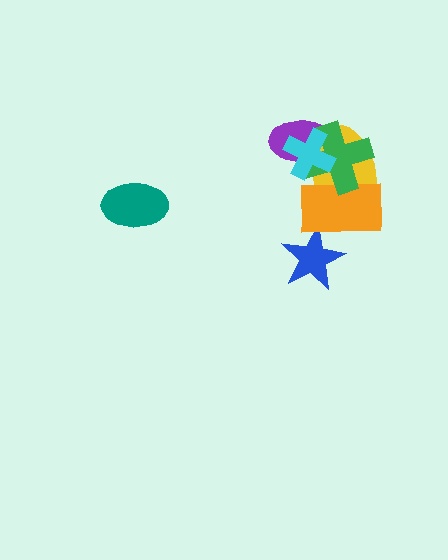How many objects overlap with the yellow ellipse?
4 objects overlap with the yellow ellipse.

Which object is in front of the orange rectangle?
The green cross is in front of the orange rectangle.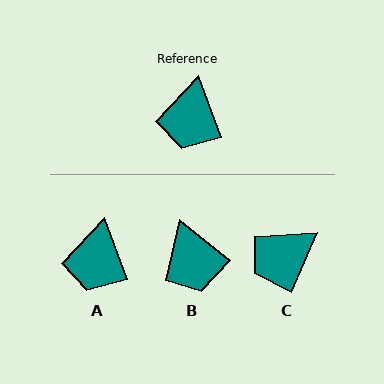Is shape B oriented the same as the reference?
No, it is off by about 30 degrees.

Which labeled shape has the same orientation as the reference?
A.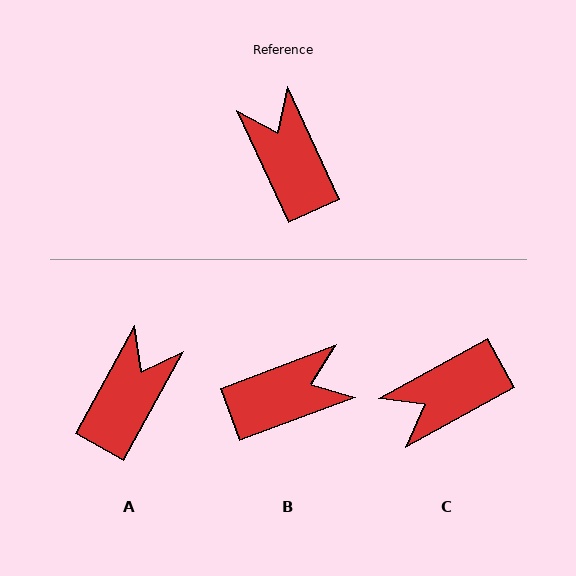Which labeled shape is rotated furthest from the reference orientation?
B, about 94 degrees away.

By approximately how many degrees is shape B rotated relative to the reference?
Approximately 94 degrees clockwise.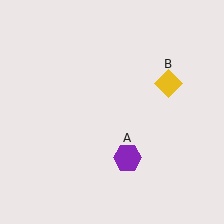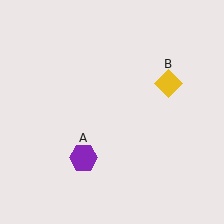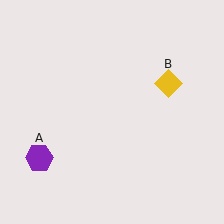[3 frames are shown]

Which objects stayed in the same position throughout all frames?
Yellow diamond (object B) remained stationary.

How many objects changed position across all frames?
1 object changed position: purple hexagon (object A).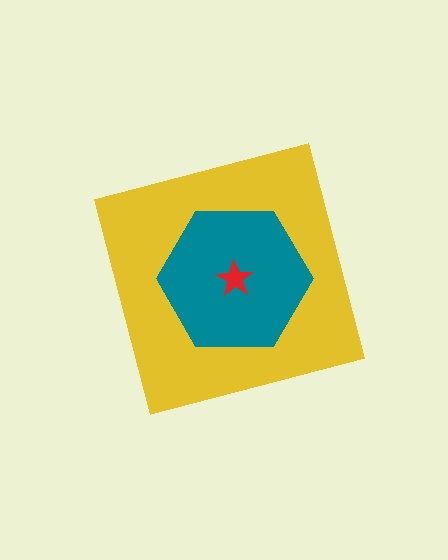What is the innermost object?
The red star.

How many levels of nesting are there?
3.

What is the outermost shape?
The yellow square.